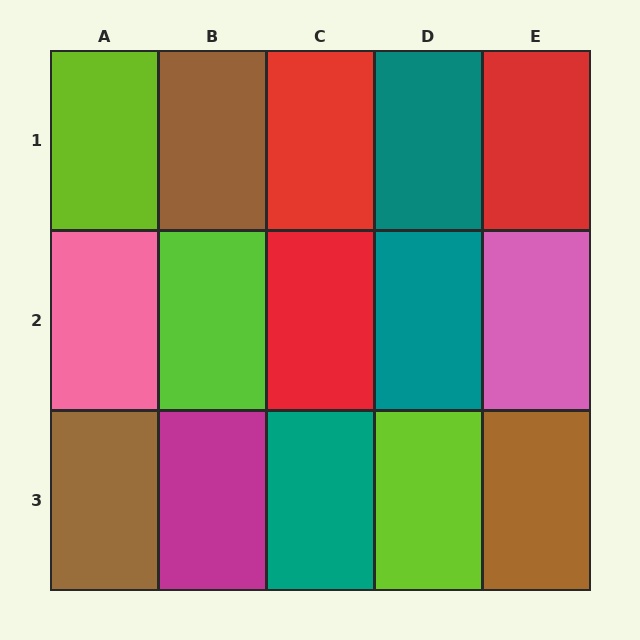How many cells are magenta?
1 cell is magenta.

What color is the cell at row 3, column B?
Magenta.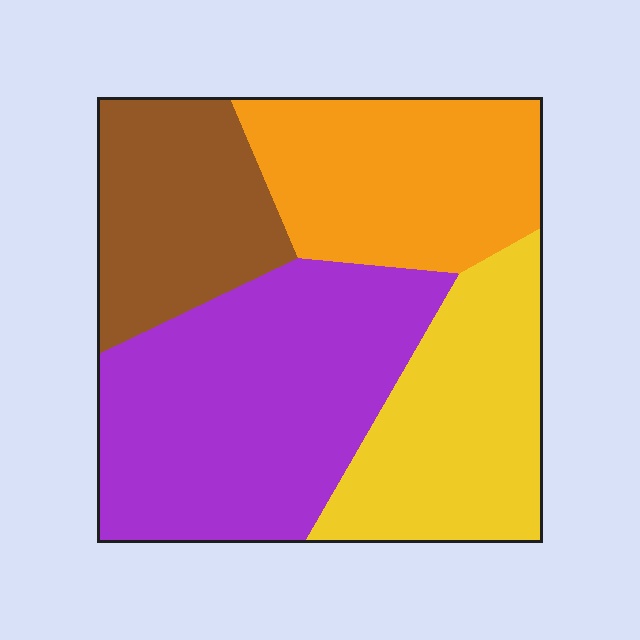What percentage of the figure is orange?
Orange takes up between a sixth and a third of the figure.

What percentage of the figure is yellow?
Yellow takes up less than a quarter of the figure.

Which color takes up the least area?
Brown, at roughly 20%.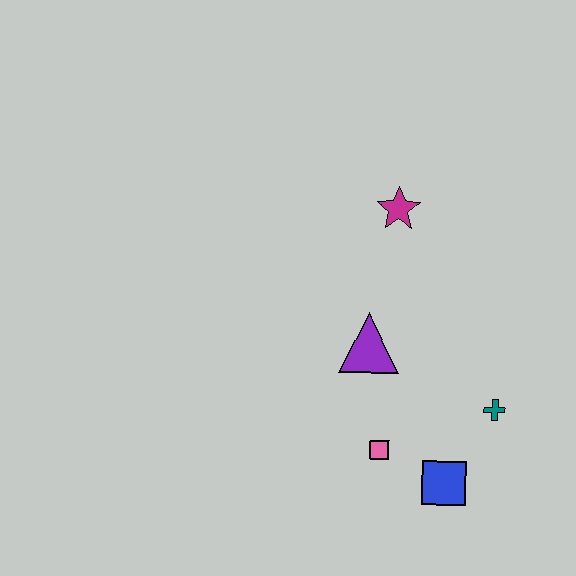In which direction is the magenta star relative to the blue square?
The magenta star is above the blue square.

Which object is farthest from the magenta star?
The blue square is farthest from the magenta star.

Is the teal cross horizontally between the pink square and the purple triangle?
No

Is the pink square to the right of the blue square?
No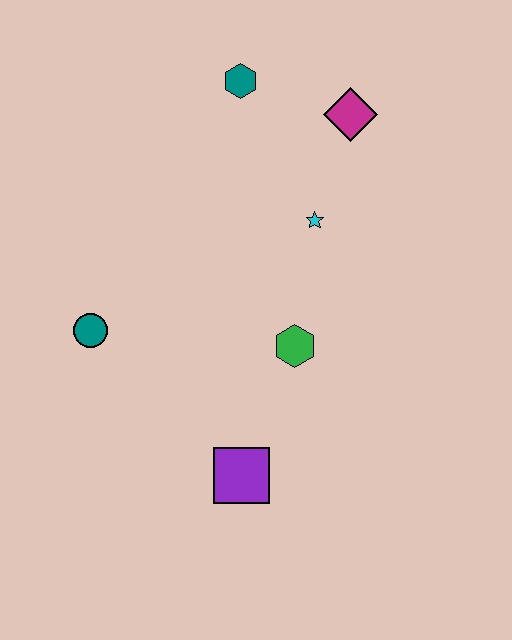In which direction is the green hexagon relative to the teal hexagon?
The green hexagon is below the teal hexagon.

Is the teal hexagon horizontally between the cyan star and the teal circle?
Yes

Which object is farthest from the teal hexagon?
The purple square is farthest from the teal hexagon.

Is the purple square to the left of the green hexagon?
Yes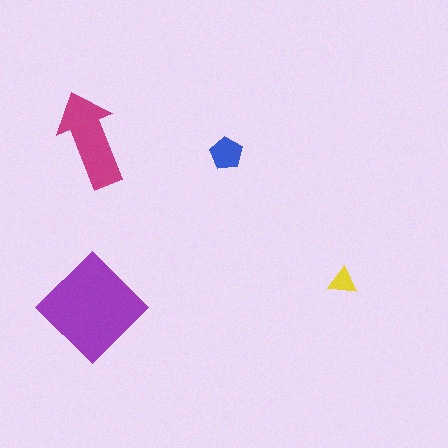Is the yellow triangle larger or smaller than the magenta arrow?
Smaller.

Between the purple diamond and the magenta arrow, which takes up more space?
The purple diamond.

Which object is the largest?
The purple diamond.